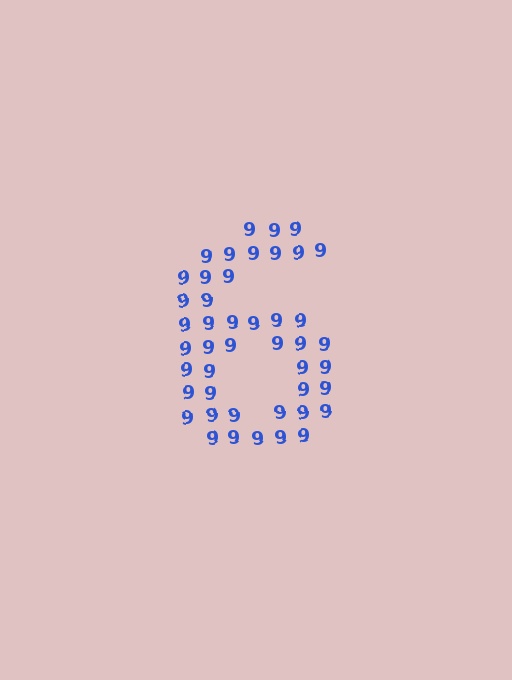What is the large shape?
The large shape is the digit 6.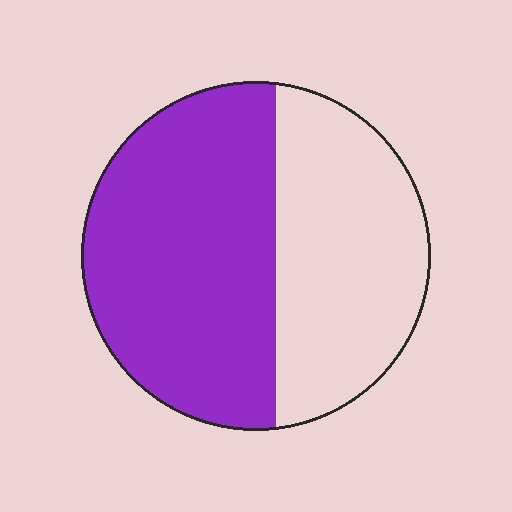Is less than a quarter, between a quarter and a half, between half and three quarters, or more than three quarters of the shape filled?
Between half and three quarters.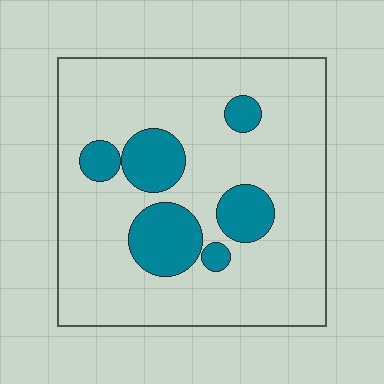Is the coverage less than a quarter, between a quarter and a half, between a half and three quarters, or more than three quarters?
Less than a quarter.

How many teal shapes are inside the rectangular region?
6.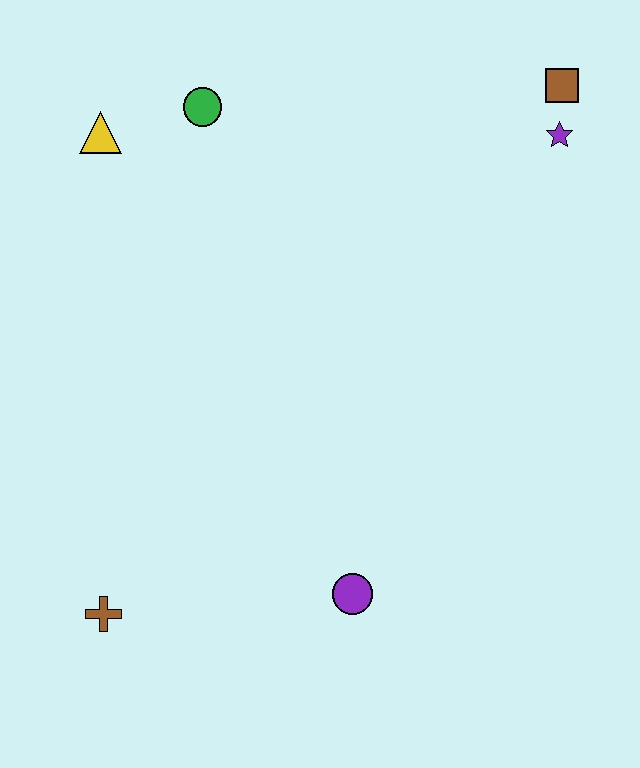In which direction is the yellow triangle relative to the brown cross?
The yellow triangle is above the brown cross.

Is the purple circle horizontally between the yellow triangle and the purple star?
Yes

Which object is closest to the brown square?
The purple star is closest to the brown square.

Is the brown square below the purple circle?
No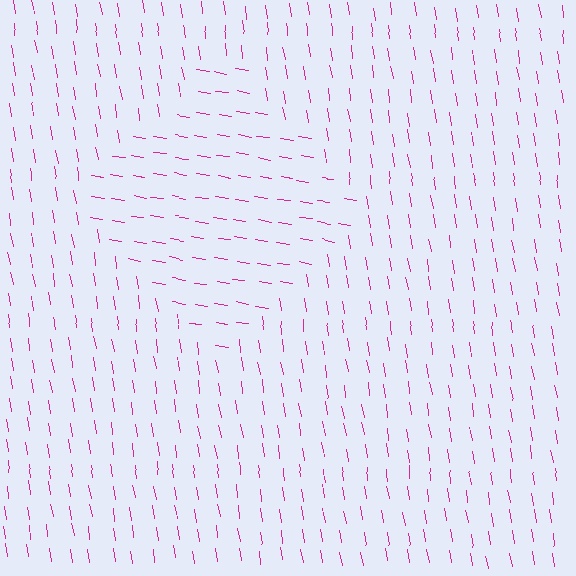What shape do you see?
I see a diamond.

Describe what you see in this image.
The image is filled with small magenta line segments. A diamond region in the image has lines oriented differently from the surrounding lines, creating a visible texture boundary.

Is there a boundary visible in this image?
Yes, there is a texture boundary formed by a change in line orientation.